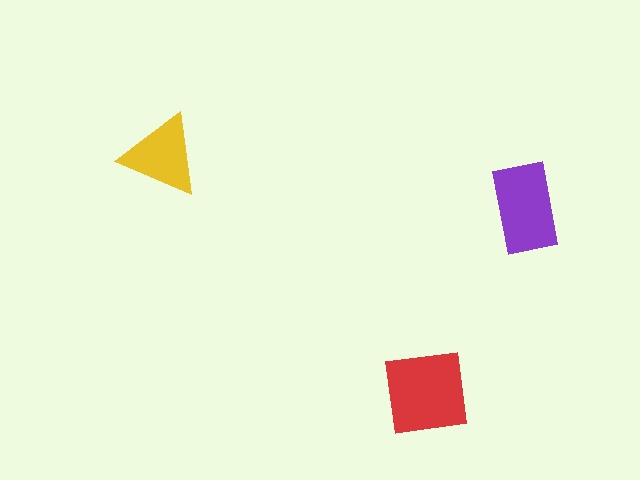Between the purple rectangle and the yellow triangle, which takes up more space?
The purple rectangle.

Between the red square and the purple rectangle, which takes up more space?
The red square.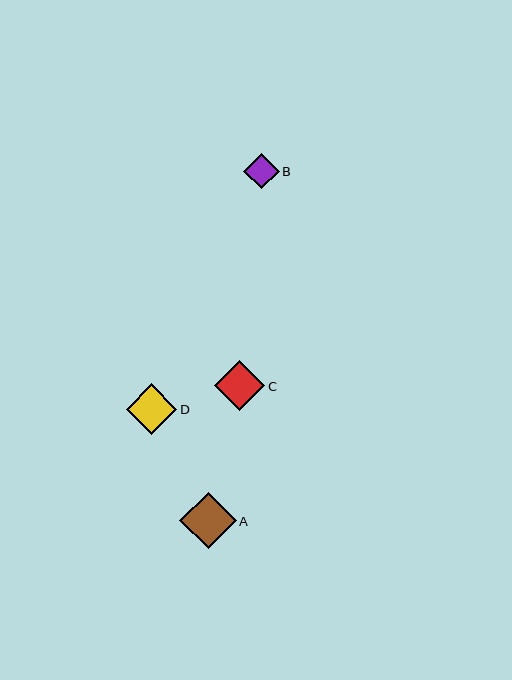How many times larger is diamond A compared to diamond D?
Diamond A is approximately 1.1 times the size of diamond D.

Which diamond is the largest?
Diamond A is the largest with a size of approximately 57 pixels.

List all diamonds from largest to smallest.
From largest to smallest: A, D, C, B.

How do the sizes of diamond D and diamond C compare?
Diamond D and diamond C are approximately the same size.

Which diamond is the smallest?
Diamond B is the smallest with a size of approximately 35 pixels.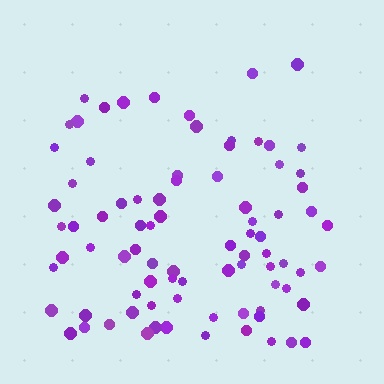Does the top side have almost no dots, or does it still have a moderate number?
Still a moderate number, just noticeably fewer than the bottom.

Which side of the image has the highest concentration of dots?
The bottom.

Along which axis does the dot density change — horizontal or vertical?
Vertical.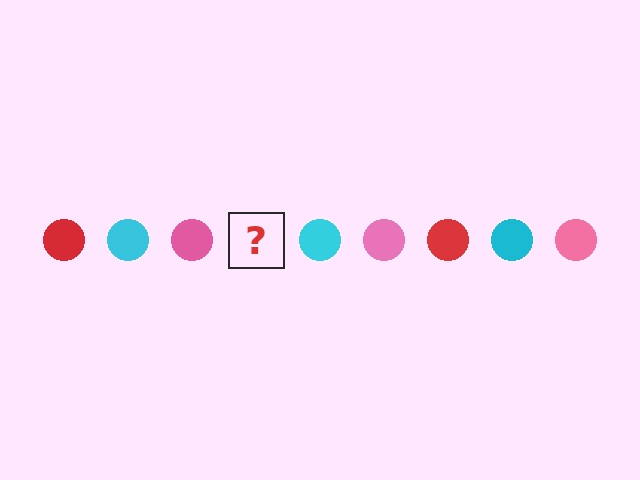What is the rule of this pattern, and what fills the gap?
The rule is that the pattern cycles through red, cyan, pink circles. The gap should be filled with a red circle.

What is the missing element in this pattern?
The missing element is a red circle.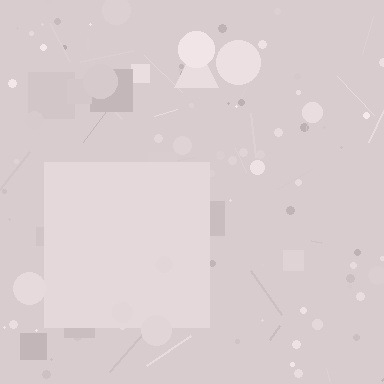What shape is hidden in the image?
A square is hidden in the image.